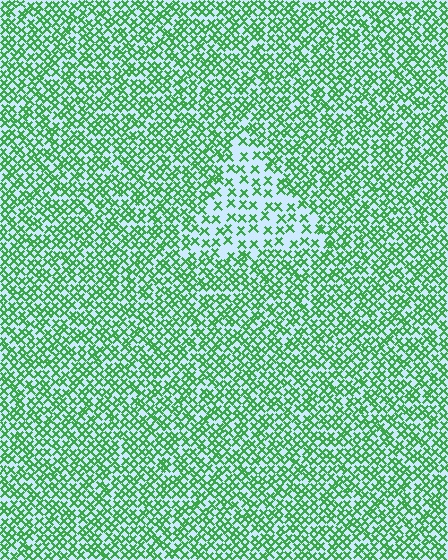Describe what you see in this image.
The image contains small green elements arranged at two different densities. A triangle-shaped region is visible where the elements are less densely packed than the surrounding area.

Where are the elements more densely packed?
The elements are more densely packed outside the triangle boundary.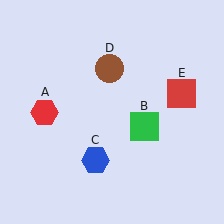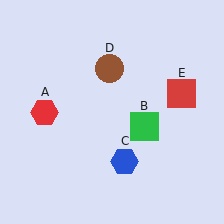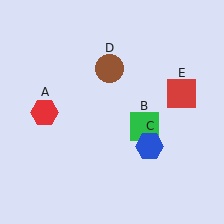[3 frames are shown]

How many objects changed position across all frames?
1 object changed position: blue hexagon (object C).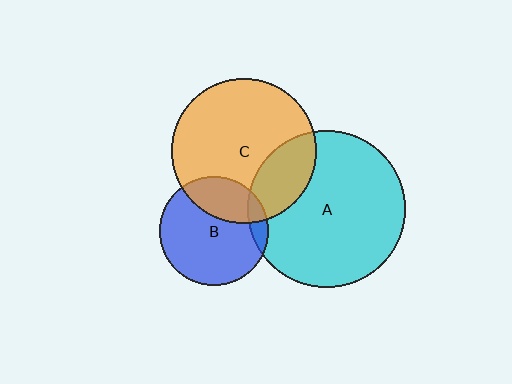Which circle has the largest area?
Circle A (cyan).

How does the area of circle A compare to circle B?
Approximately 2.1 times.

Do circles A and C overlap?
Yes.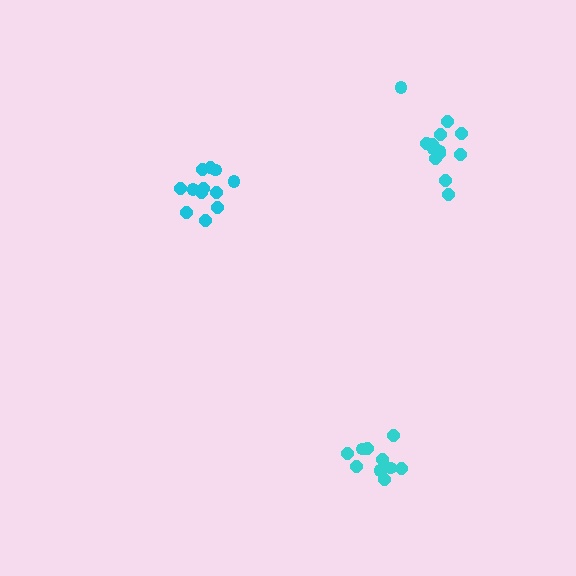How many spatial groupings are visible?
There are 3 spatial groupings.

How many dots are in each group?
Group 1: 11 dots, Group 2: 12 dots, Group 3: 14 dots (37 total).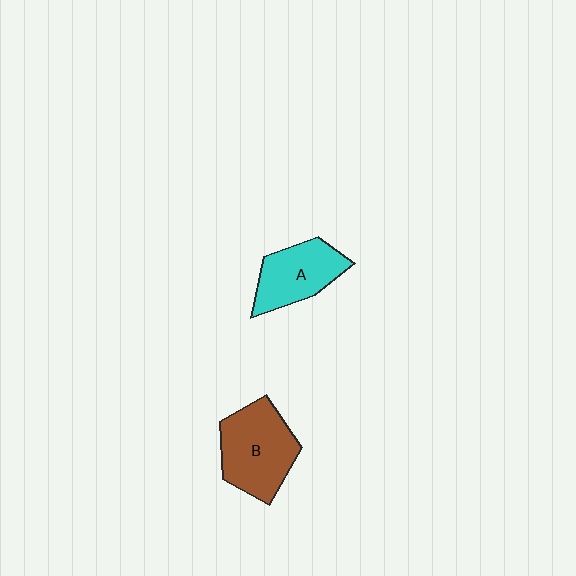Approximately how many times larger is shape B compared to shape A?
Approximately 1.3 times.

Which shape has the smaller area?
Shape A (cyan).